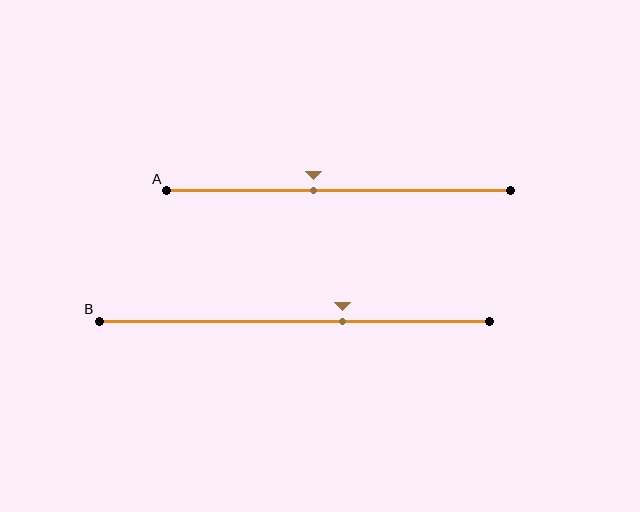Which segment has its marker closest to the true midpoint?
Segment A has its marker closest to the true midpoint.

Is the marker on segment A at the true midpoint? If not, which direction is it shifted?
No, the marker on segment A is shifted to the left by about 7% of the segment length.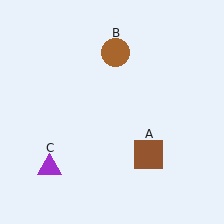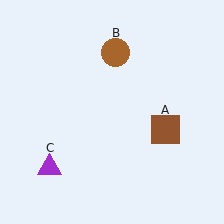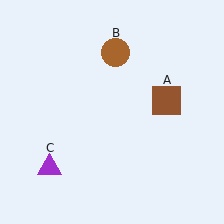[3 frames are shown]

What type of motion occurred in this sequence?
The brown square (object A) rotated counterclockwise around the center of the scene.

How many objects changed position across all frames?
1 object changed position: brown square (object A).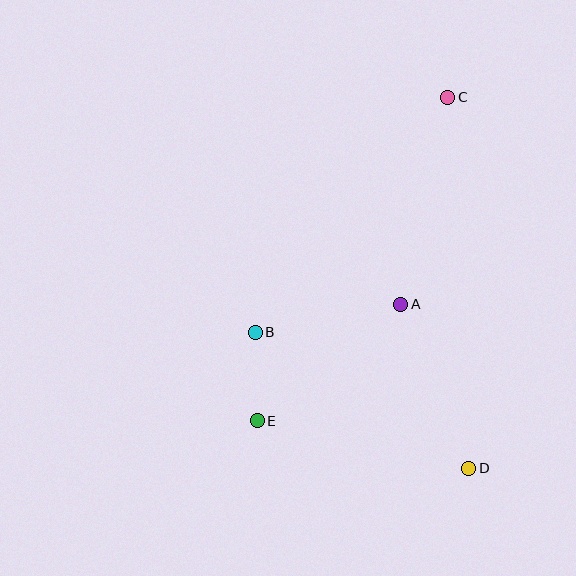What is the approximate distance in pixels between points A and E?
The distance between A and E is approximately 185 pixels.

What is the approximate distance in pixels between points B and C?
The distance between B and C is approximately 304 pixels.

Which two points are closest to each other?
Points B and E are closest to each other.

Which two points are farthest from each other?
Points C and E are farthest from each other.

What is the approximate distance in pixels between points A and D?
The distance between A and D is approximately 178 pixels.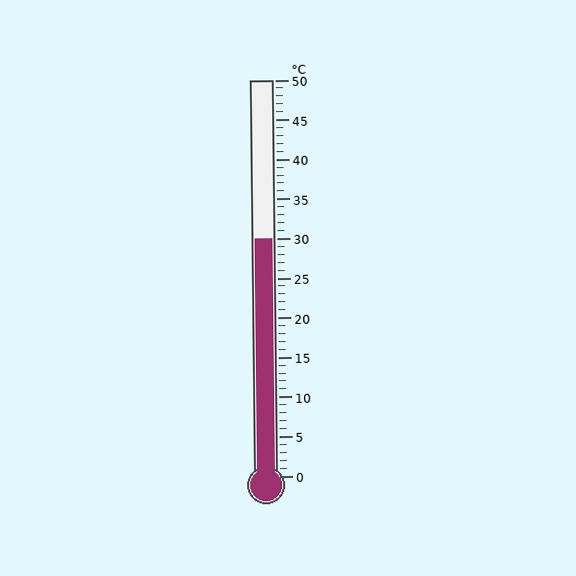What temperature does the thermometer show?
The thermometer shows approximately 30°C.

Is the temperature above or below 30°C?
The temperature is at 30°C.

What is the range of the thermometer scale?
The thermometer scale ranges from 0°C to 50°C.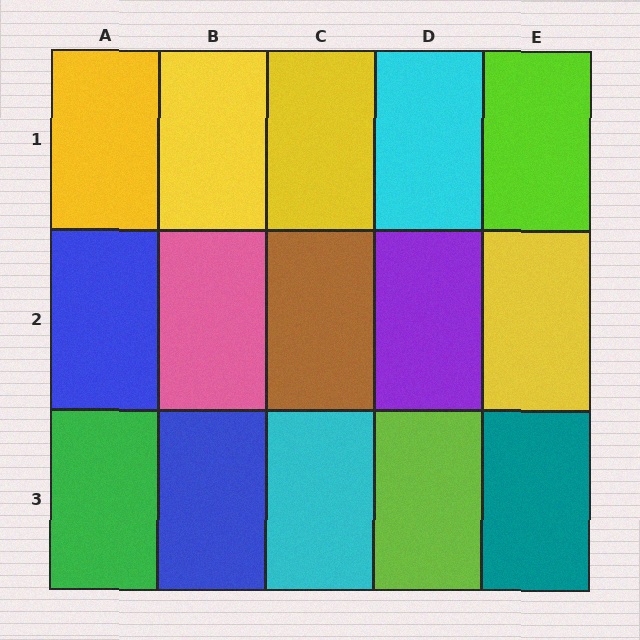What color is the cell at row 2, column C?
Brown.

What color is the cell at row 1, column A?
Yellow.